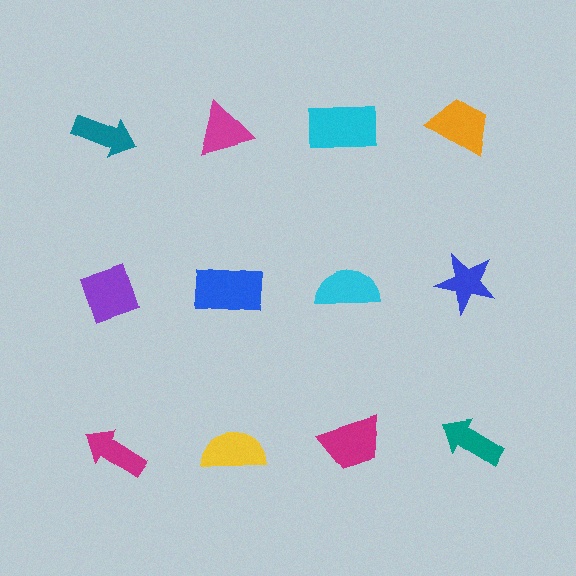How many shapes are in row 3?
4 shapes.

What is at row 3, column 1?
A magenta arrow.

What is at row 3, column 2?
A yellow semicircle.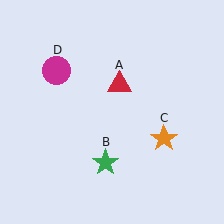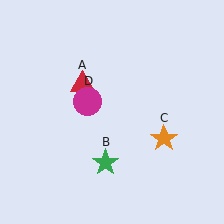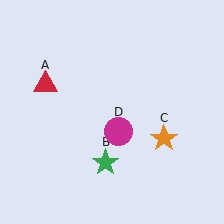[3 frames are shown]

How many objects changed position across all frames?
2 objects changed position: red triangle (object A), magenta circle (object D).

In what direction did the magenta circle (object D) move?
The magenta circle (object D) moved down and to the right.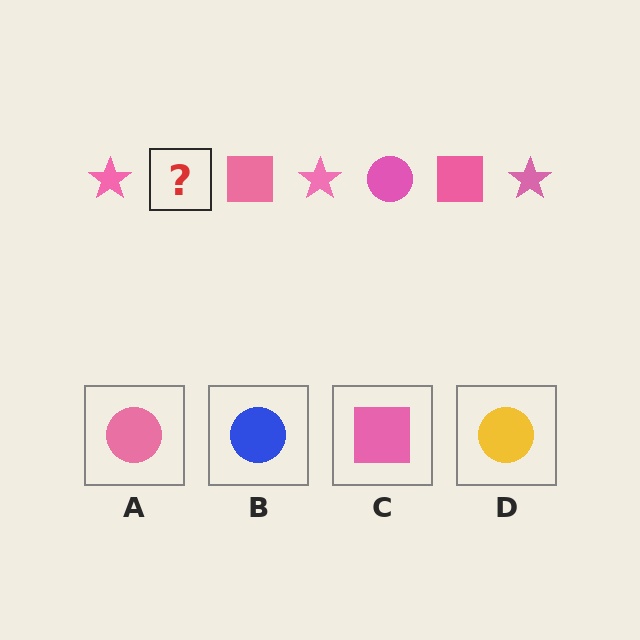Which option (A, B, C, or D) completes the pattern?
A.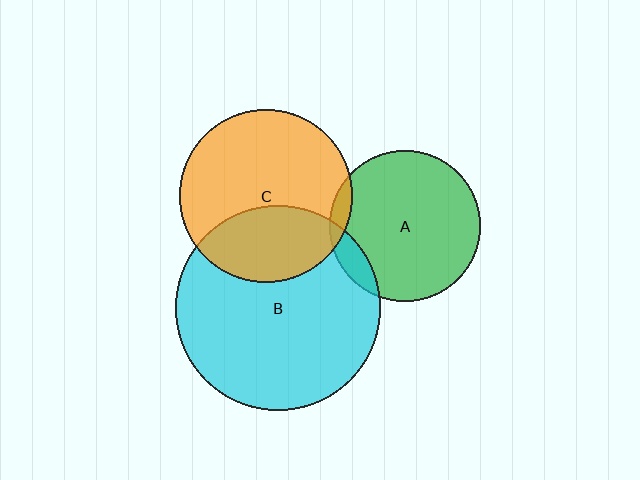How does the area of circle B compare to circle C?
Approximately 1.4 times.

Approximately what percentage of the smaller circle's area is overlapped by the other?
Approximately 10%.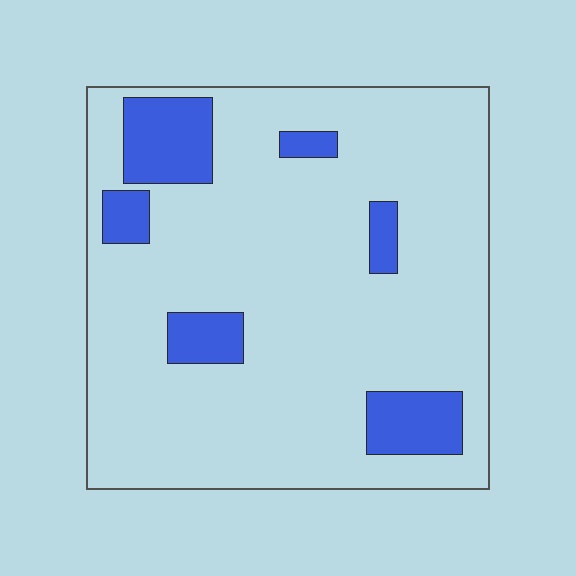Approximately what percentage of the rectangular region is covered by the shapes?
Approximately 15%.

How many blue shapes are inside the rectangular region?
6.